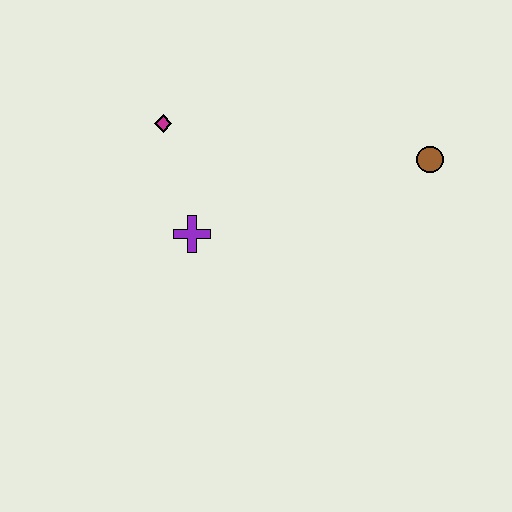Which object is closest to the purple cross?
The magenta diamond is closest to the purple cross.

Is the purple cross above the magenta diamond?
No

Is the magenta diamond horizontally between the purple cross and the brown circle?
No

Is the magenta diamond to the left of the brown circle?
Yes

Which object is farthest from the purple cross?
The brown circle is farthest from the purple cross.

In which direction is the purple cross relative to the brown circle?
The purple cross is to the left of the brown circle.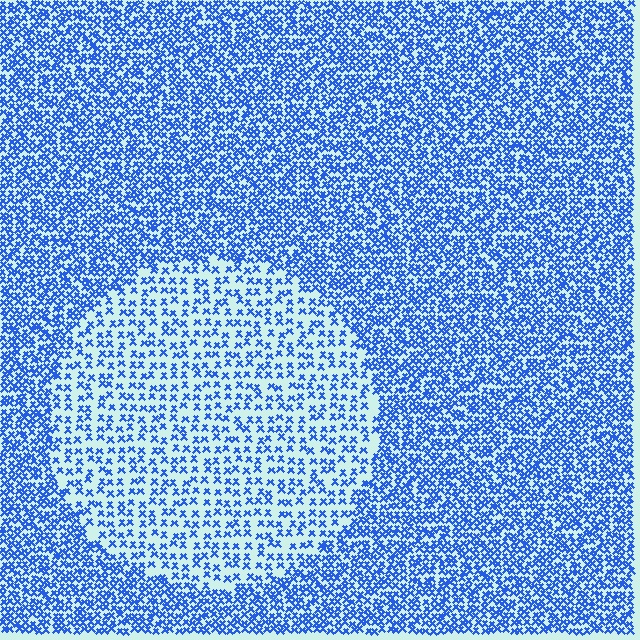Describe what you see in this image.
The image contains small blue elements arranged at two different densities. A circle-shaped region is visible where the elements are less densely packed than the surrounding area.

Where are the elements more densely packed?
The elements are more densely packed outside the circle boundary.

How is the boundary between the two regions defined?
The boundary is defined by a change in element density (approximately 2.1x ratio). All elements are the same color, size, and shape.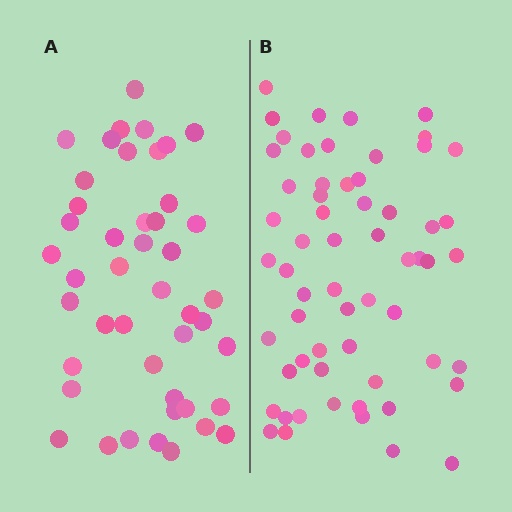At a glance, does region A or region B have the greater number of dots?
Region B (the right region) has more dots.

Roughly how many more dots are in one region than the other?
Region B has approximately 15 more dots than region A.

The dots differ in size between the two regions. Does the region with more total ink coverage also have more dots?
No. Region A has more total ink coverage because its dots are larger, but region B actually contains more individual dots. Total area can be misleading — the number of items is what matters here.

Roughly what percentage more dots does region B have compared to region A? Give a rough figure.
About 35% more.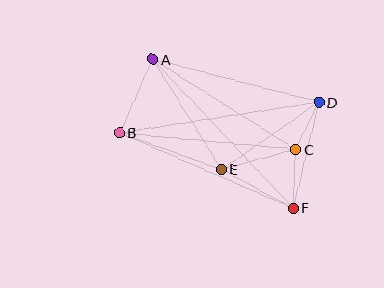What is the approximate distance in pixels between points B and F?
The distance between B and F is approximately 189 pixels.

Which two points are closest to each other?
Points C and D are closest to each other.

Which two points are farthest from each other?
Points A and F are farthest from each other.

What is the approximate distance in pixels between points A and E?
The distance between A and E is approximately 130 pixels.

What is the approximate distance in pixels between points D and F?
The distance between D and F is approximately 109 pixels.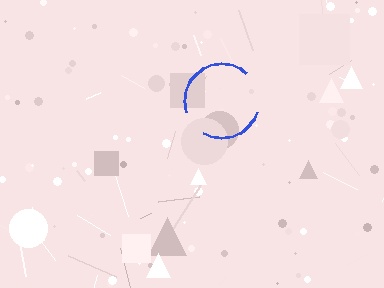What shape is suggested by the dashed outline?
The dashed outline suggests a circle.